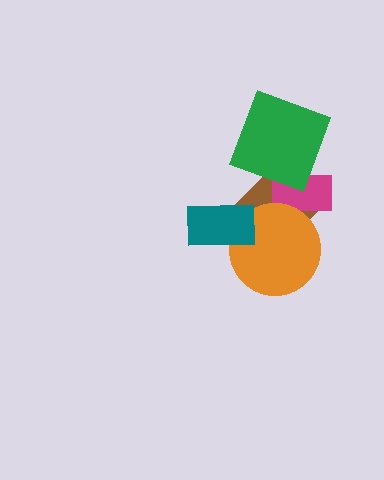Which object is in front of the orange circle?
The teal rectangle is in front of the orange circle.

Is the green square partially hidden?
No, no other shape covers it.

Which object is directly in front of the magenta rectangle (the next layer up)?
The orange circle is directly in front of the magenta rectangle.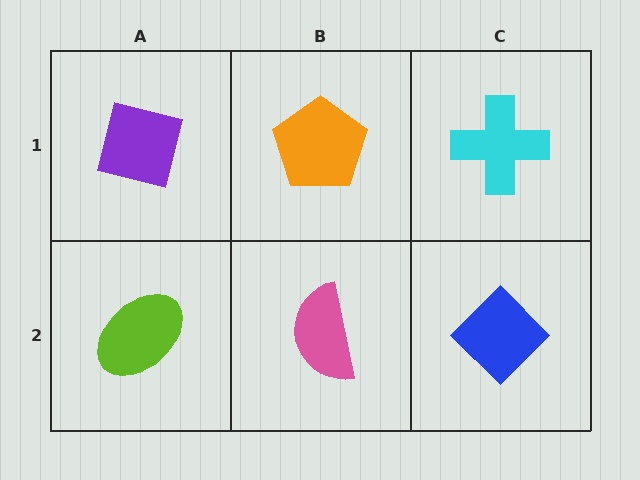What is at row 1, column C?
A cyan cross.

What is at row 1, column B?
An orange pentagon.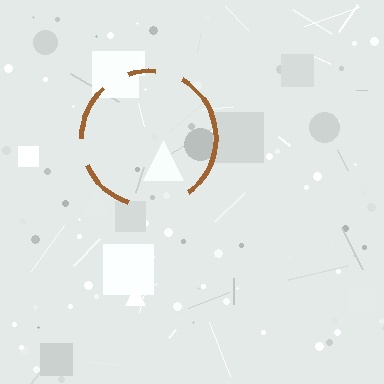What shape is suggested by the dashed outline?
The dashed outline suggests a circle.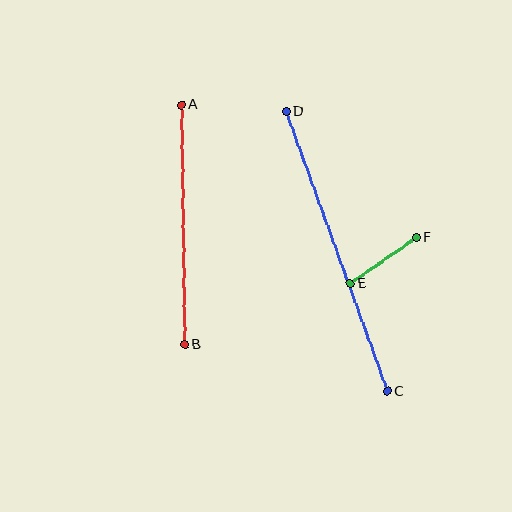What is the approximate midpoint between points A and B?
The midpoint is at approximately (183, 225) pixels.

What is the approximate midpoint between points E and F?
The midpoint is at approximately (383, 261) pixels.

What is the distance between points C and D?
The distance is approximately 298 pixels.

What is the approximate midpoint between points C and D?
The midpoint is at approximately (337, 251) pixels.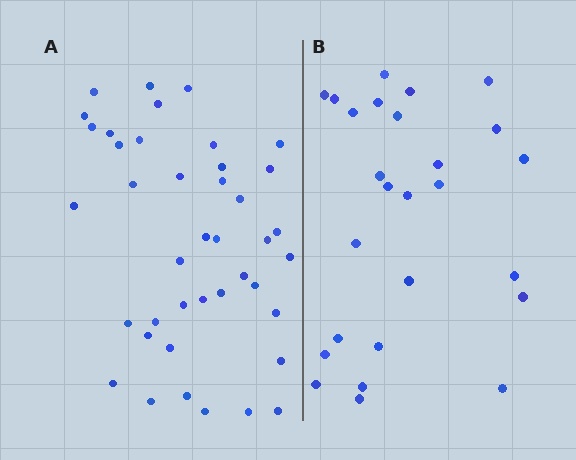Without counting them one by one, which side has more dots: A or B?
Region A (the left region) has more dots.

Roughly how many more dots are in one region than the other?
Region A has approximately 15 more dots than region B.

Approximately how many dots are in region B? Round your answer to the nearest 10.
About 30 dots. (The exact count is 26, which rounds to 30.)